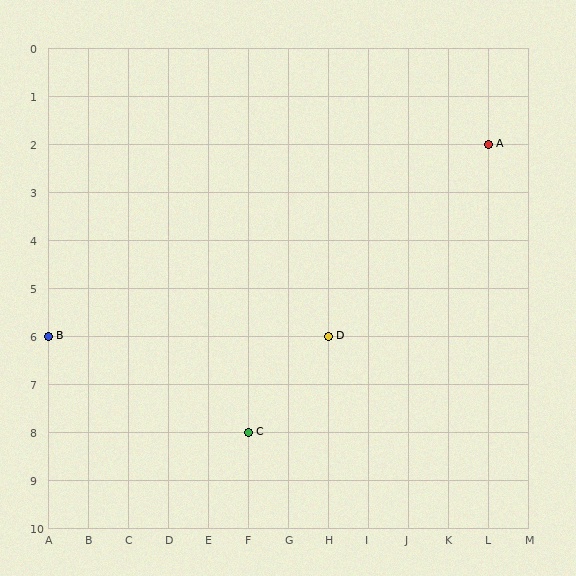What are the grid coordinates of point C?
Point C is at grid coordinates (F, 8).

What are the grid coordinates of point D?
Point D is at grid coordinates (H, 6).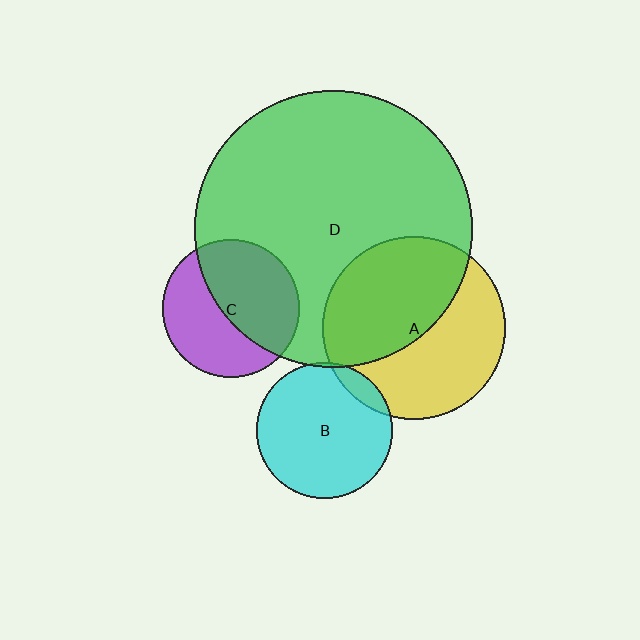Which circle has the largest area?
Circle D (green).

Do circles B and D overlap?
Yes.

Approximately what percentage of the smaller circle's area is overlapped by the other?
Approximately 5%.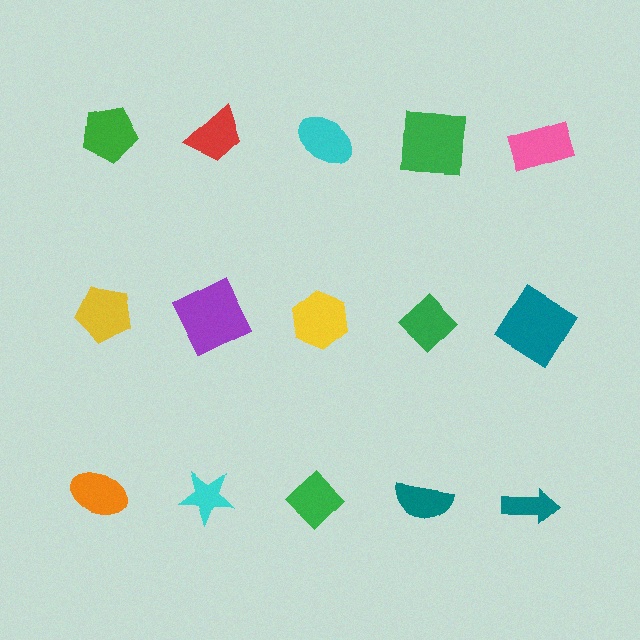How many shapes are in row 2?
5 shapes.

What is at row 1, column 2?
A red trapezoid.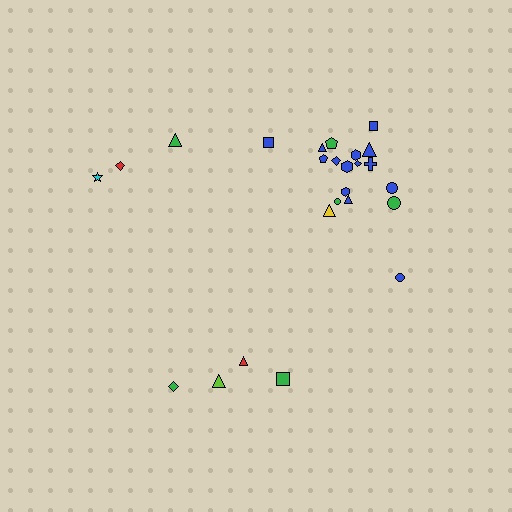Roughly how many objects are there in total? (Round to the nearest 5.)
Roughly 25 objects in total.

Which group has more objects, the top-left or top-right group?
The top-right group.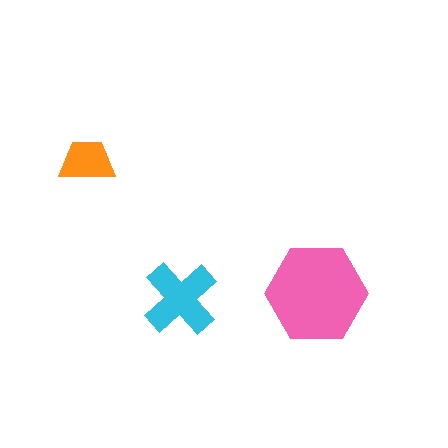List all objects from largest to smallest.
The pink hexagon, the cyan cross, the orange trapezoid.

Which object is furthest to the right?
The pink hexagon is rightmost.